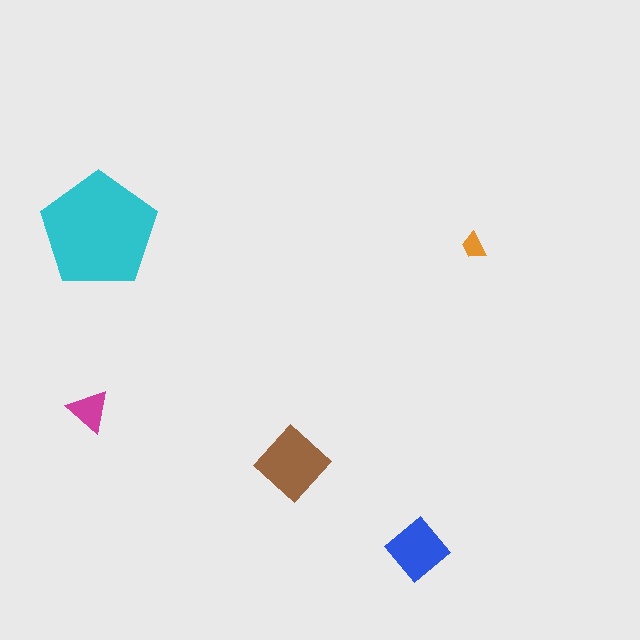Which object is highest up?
The cyan pentagon is topmost.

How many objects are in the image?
There are 5 objects in the image.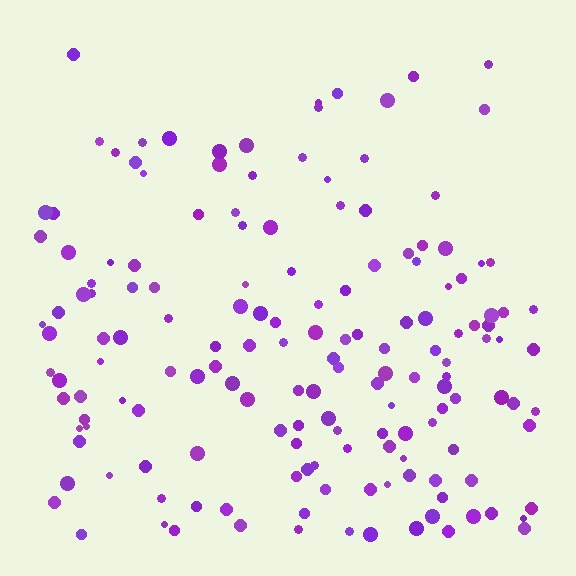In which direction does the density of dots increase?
From top to bottom, with the bottom side densest.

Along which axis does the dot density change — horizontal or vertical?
Vertical.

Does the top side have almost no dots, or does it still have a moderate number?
Still a moderate number, just noticeably fewer than the bottom.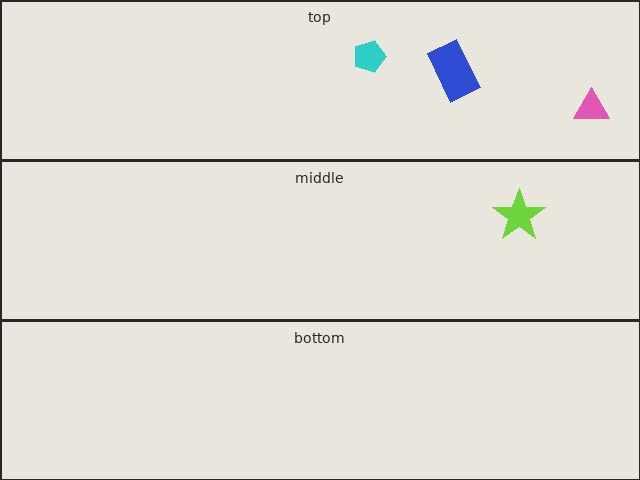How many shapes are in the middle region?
1.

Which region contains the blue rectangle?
The top region.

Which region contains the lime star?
The middle region.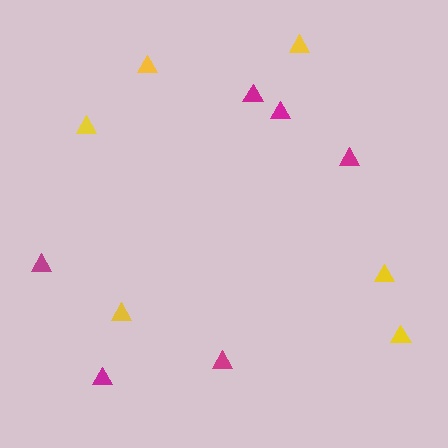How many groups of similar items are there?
There are 2 groups: one group of yellow triangles (6) and one group of magenta triangles (6).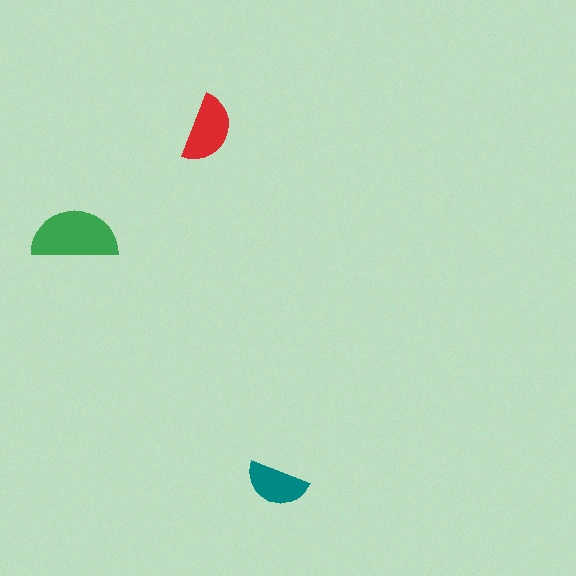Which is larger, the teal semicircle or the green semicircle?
The green one.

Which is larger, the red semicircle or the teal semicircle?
The red one.